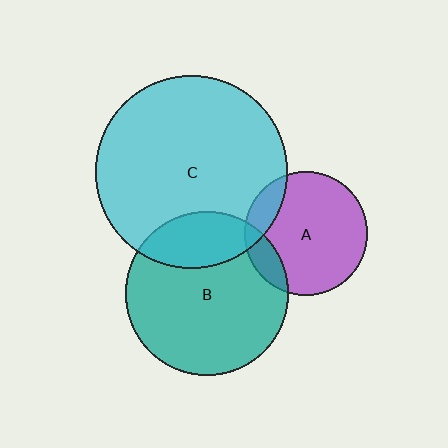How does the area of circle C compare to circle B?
Approximately 1.4 times.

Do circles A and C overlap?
Yes.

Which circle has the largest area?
Circle C (cyan).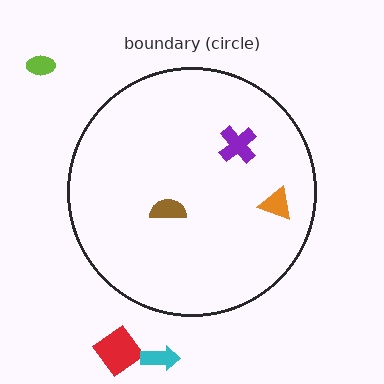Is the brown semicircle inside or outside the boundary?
Inside.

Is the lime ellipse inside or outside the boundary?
Outside.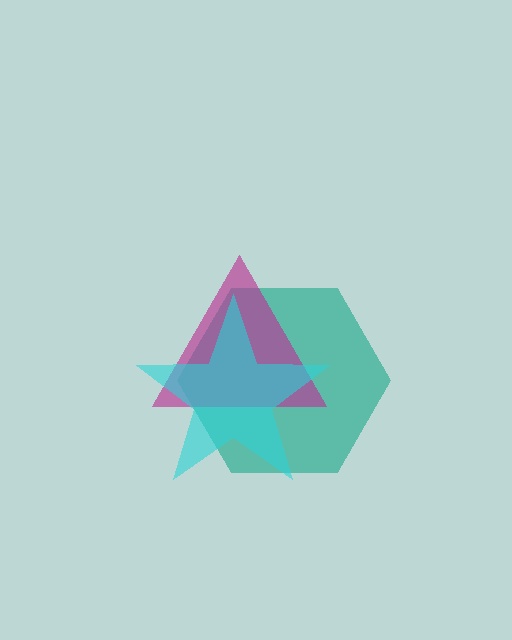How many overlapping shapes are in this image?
There are 3 overlapping shapes in the image.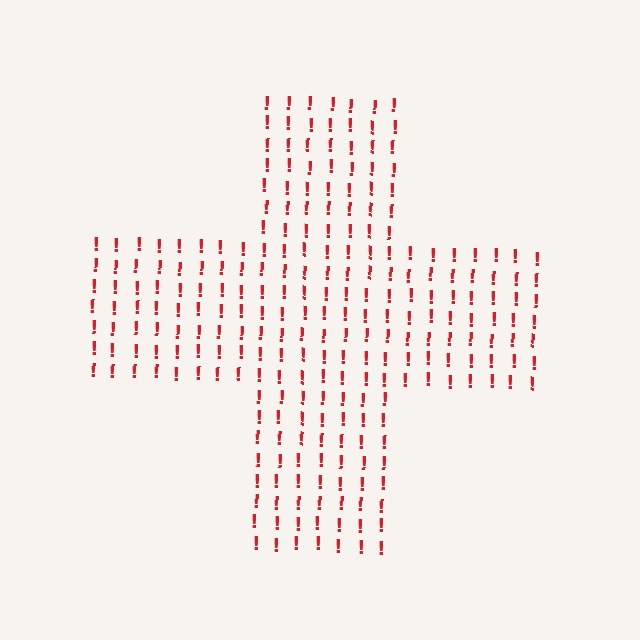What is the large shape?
The large shape is a cross.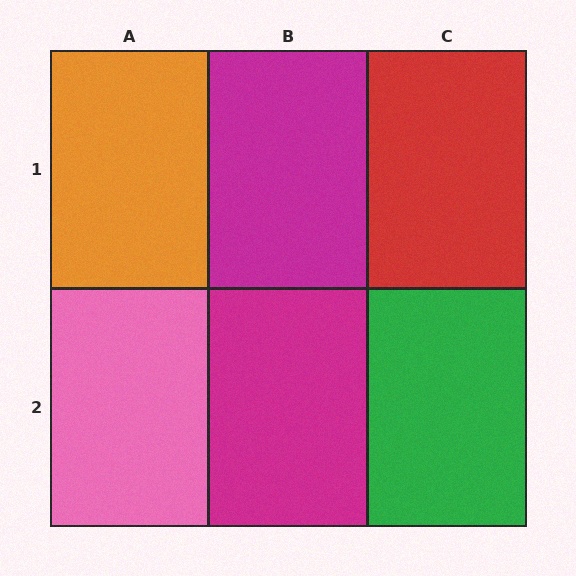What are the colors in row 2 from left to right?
Pink, magenta, green.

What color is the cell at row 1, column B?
Magenta.